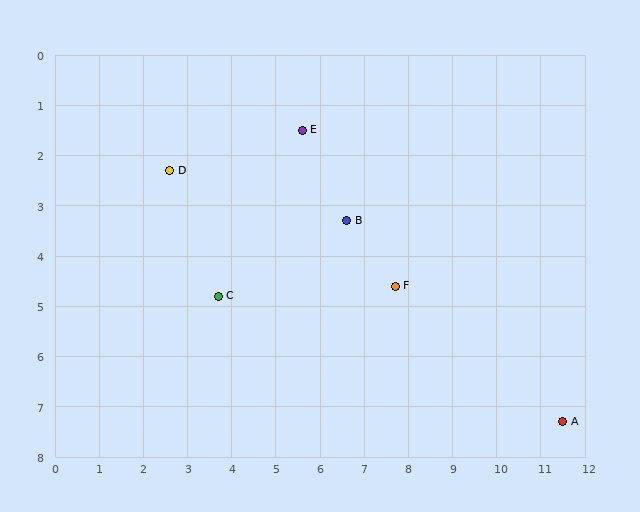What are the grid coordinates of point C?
Point C is at approximately (3.7, 4.8).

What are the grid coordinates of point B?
Point B is at approximately (6.6, 3.3).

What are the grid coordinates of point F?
Point F is at approximately (7.7, 4.6).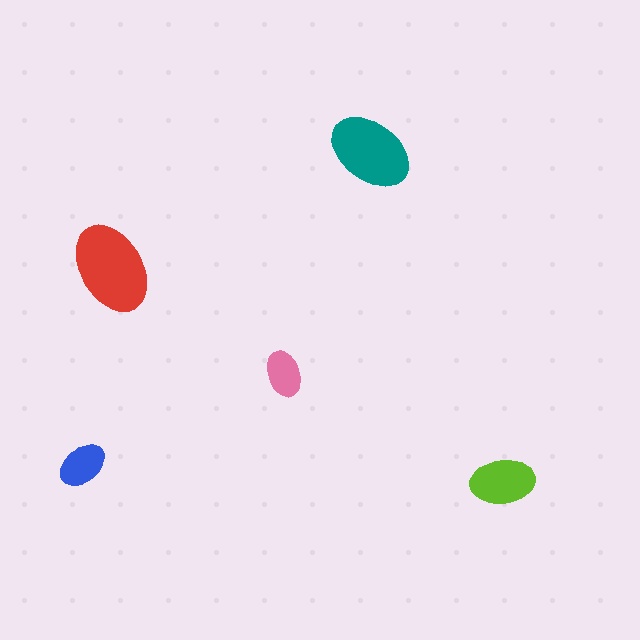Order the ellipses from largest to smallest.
the red one, the teal one, the lime one, the blue one, the pink one.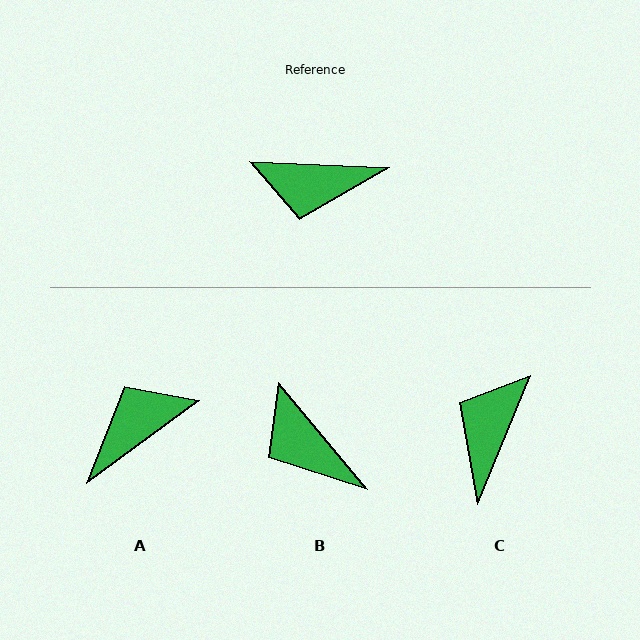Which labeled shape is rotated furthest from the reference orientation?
A, about 141 degrees away.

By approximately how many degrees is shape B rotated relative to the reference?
Approximately 48 degrees clockwise.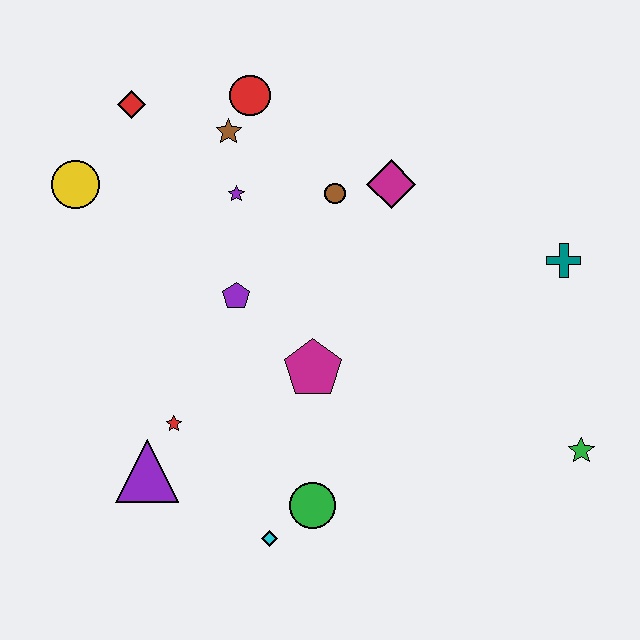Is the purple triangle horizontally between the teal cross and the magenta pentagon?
No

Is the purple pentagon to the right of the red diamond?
Yes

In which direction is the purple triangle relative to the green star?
The purple triangle is to the left of the green star.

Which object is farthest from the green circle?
The red diamond is farthest from the green circle.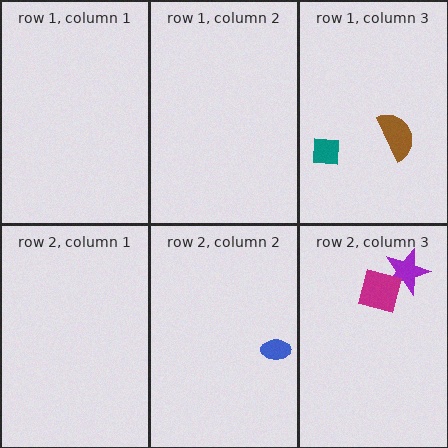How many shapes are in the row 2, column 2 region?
1.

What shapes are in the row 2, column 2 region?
The blue ellipse.